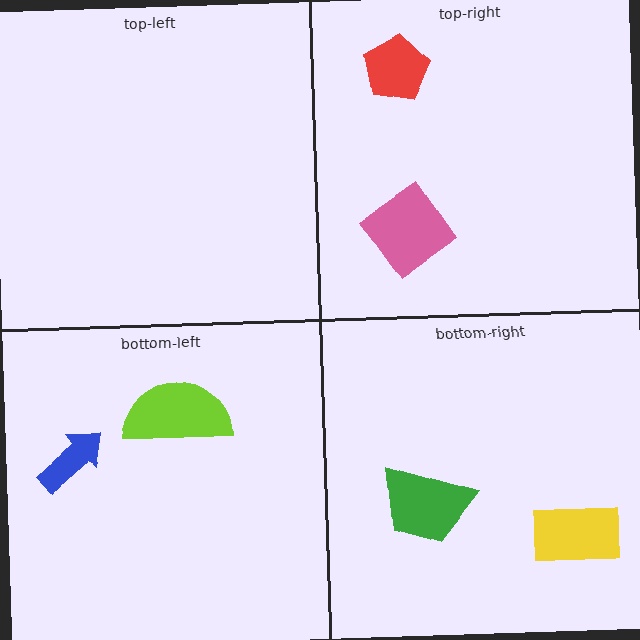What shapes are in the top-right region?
The red pentagon, the pink diamond.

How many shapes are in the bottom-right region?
2.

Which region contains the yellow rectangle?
The bottom-right region.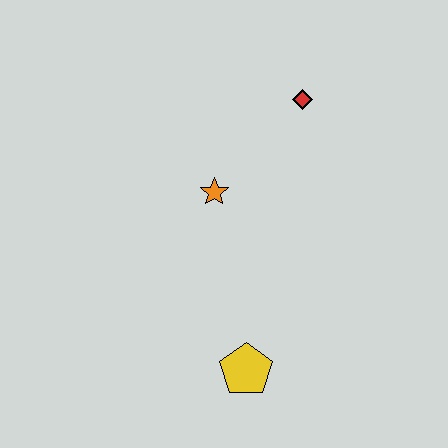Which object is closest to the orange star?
The red diamond is closest to the orange star.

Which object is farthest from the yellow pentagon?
The red diamond is farthest from the yellow pentagon.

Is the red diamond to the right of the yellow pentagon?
Yes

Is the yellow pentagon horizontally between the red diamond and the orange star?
Yes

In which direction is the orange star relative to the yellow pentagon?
The orange star is above the yellow pentagon.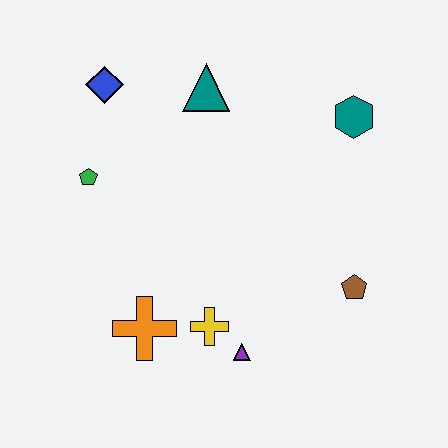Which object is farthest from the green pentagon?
The brown pentagon is farthest from the green pentagon.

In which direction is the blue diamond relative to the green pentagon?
The blue diamond is above the green pentagon.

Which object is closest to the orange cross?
The yellow cross is closest to the orange cross.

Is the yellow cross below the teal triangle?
Yes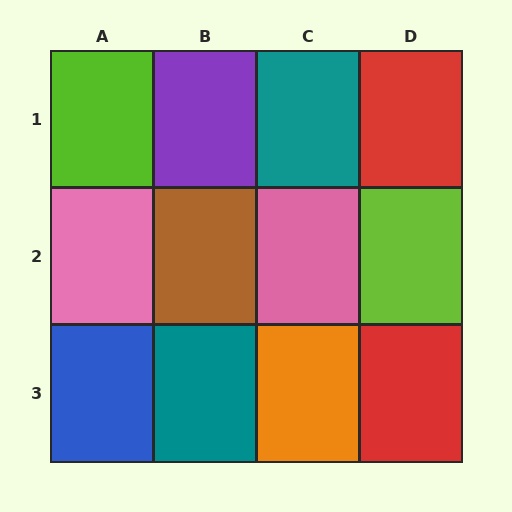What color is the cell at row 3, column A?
Blue.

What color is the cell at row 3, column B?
Teal.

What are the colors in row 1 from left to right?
Lime, purple, teal, red.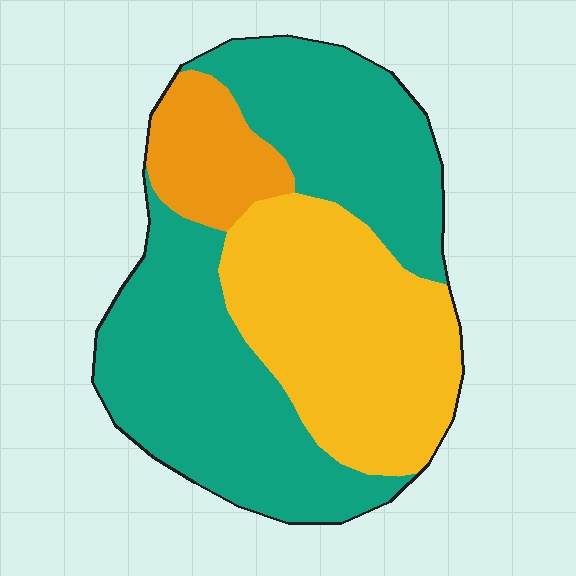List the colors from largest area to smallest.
From largest to smallest: teal, yellow, orange.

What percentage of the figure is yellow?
Yellow covers roughly 35% of the figure.